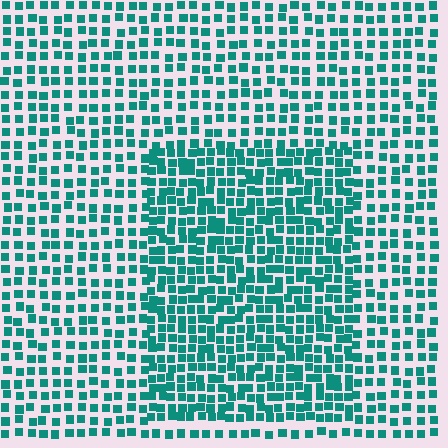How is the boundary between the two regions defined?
The boundary is defined by a change in element density (approximately 1.6x ratio). All elements are the same color, size, and shape.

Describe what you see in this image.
The image contains small teal elements arranged at two different densities. A rectangle-shaped region is visible where the elements are more densely packed than the surrounding area.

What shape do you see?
I see a rectangle.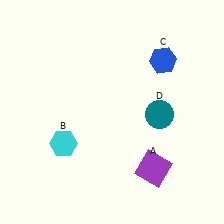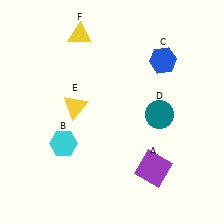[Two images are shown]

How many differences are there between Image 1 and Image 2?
There are 2 differences between the two images.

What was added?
A yellow triangle (E), a yellow triangle (F) were added in Image 2.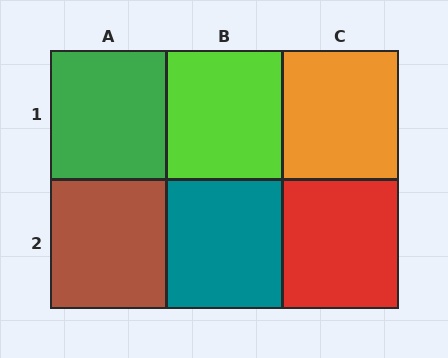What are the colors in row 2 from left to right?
Brown, teal, red.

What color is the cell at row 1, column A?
Green.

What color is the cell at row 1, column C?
Orange.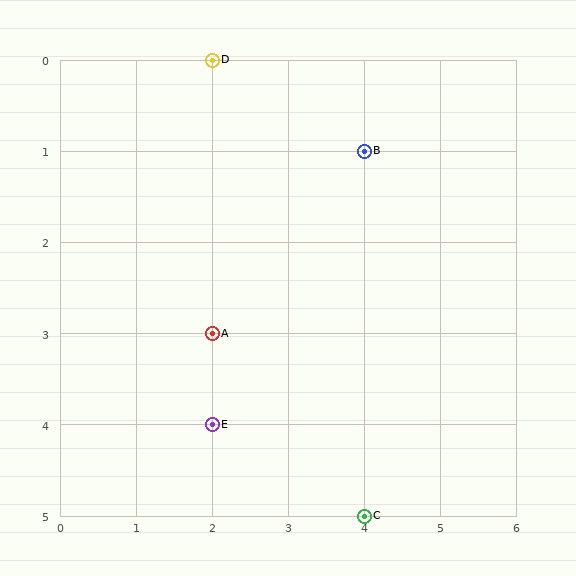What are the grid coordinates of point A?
Point A is at grid coordinates (2, 3).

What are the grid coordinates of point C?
Point C is at grid coordinates (4, 5).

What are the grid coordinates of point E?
Point E is at grid coordinates (2, 4).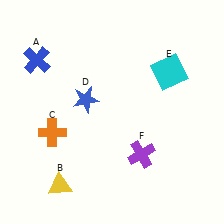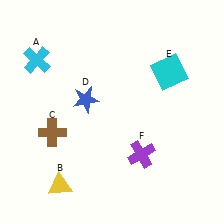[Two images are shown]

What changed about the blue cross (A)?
In Image 1, A is blue. In Image 2, it changed to cyan.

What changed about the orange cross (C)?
In Image 1, C is orange. In Image 2, it changed to brown.